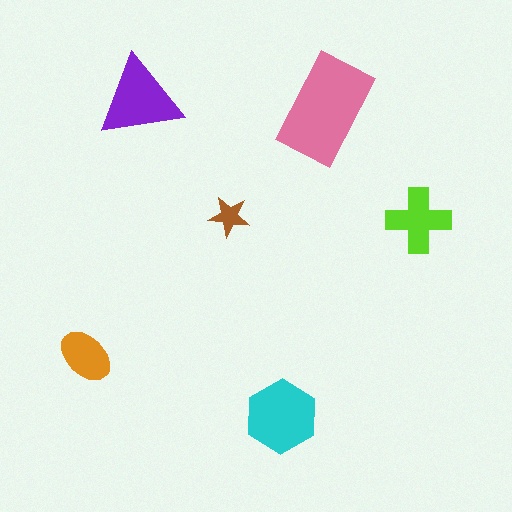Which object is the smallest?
The brown star.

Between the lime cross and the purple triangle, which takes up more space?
The purple triangle.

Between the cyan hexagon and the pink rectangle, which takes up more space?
The pink rectangle.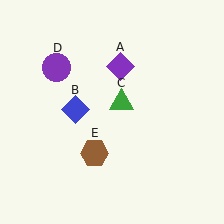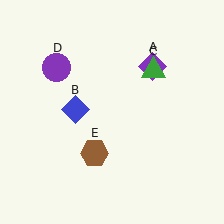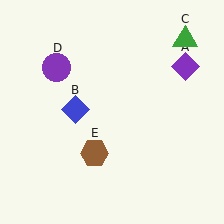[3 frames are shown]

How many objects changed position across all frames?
2 objects changed position: purple diamond (object A), green triangle (object C).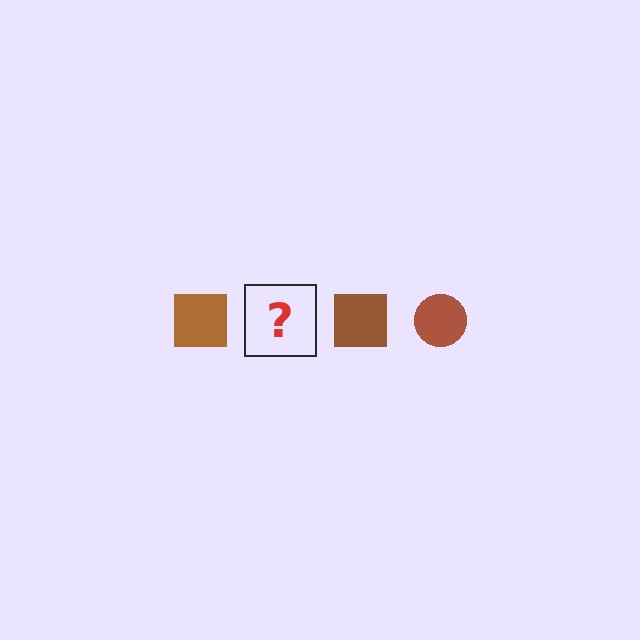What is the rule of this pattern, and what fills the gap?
The rule is that the pattern cycles through square, circle shapes in brown. The gap should be filled with a brown circle.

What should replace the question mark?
The question mark should be replaced with a brown circle.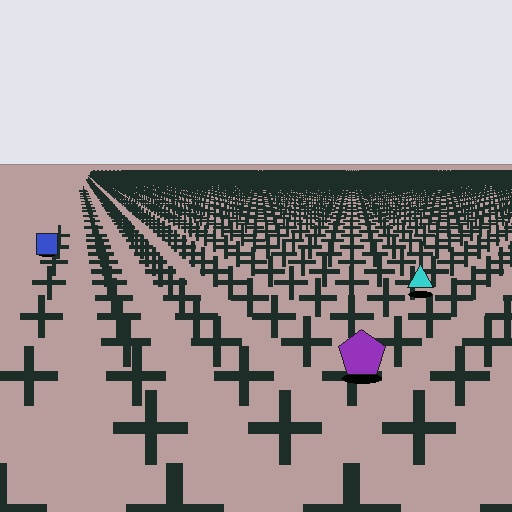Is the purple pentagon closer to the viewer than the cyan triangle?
Yes. The purple pentagon is closer — you can tell from the texture gradient: the ground texture is coarser near it.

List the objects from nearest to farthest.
From nearest to farthest: the purple pentagon, the cyan triangle, the blue square.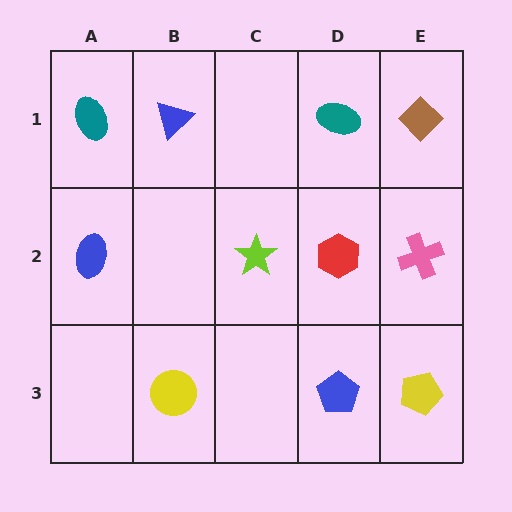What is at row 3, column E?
A yellow pentagon.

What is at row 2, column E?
A pink cross.